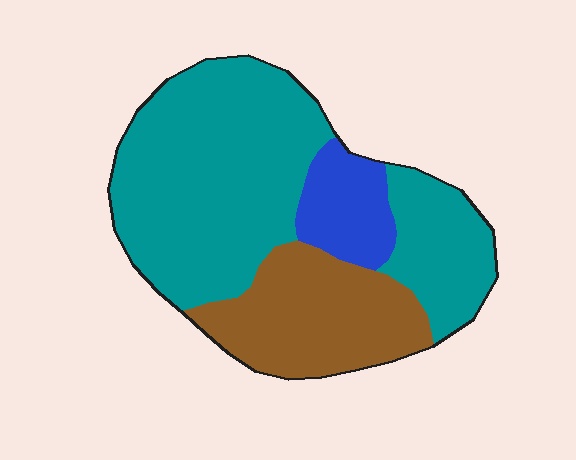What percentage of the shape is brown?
Brown takes up between a sixth and a third of the shape.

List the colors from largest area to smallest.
From largest to smallest: teal, brown, blue.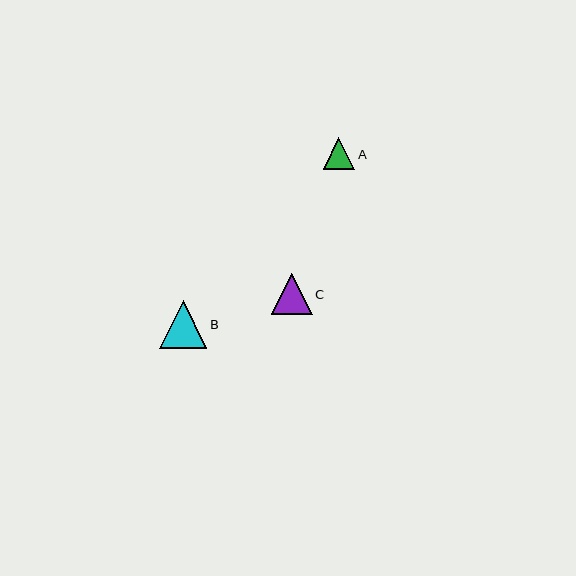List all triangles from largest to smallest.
From largest to smallest: B, C, A.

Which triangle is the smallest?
Triangle A is the smallest with a size of approximately 32 pixels.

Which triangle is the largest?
Triangle B is the largest with a size of approximately 47 pixels.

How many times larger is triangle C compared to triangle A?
Triangle C is approximately 1.3 times the size of triangle A.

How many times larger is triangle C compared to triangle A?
Triangle C is approximately 1.3 times the size of triangle A.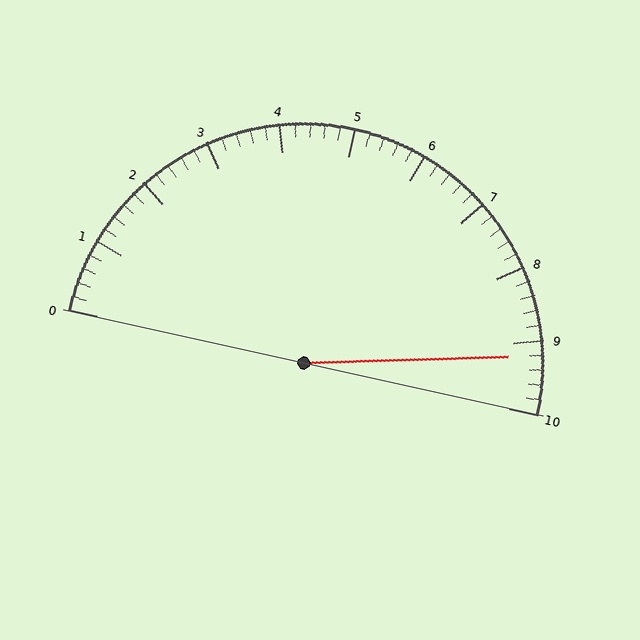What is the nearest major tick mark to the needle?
The nearest major tick mark is 9.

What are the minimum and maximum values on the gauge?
The gauge ranges from 0 to 10.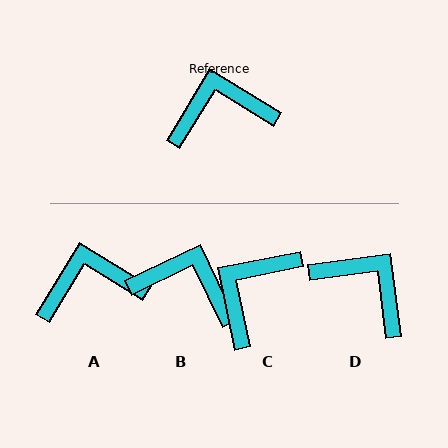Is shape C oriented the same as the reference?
No, it is off by about 43 degrees.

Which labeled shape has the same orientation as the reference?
A.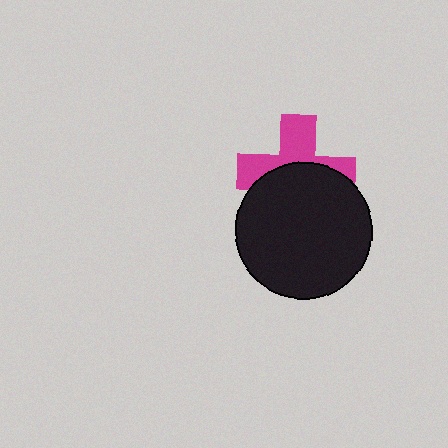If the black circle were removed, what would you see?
You would see the complete magenta cross.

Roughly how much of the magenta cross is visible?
About half of it is visible (roughly 46%).